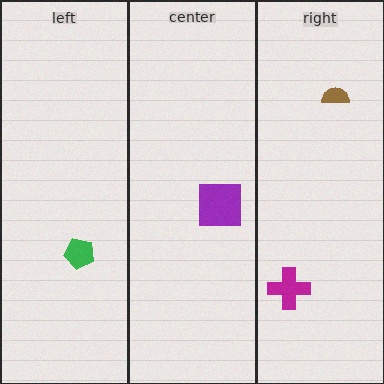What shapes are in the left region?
The green pentagon.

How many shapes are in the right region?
2.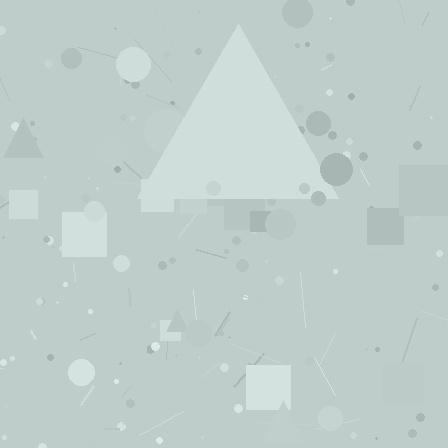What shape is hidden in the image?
A triangle is hidden in the image.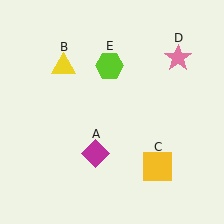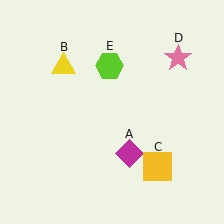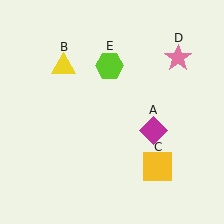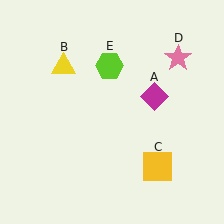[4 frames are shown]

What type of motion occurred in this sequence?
The magenta diamond (object A) rotated counterclockwise around the center of the scene.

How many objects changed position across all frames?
1 object changed position: magenta diamond (object A).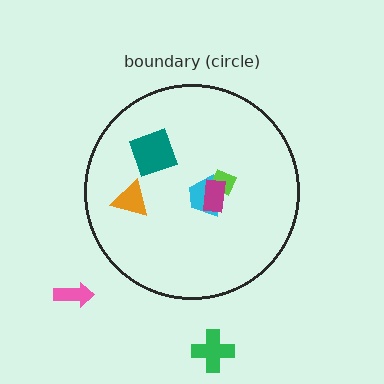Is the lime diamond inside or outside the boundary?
Inside.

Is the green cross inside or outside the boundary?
Outside.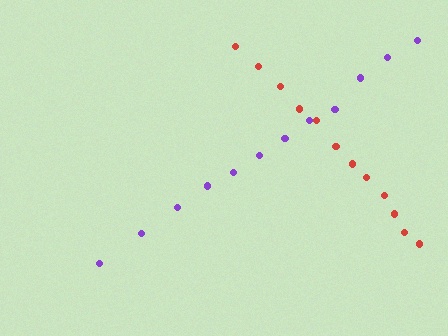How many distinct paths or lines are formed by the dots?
There are 2 distinct paths.